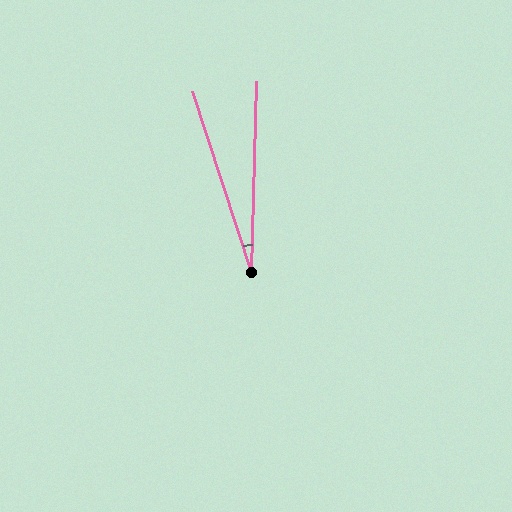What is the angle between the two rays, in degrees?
Approximately 20 degrees.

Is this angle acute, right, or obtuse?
It is acute.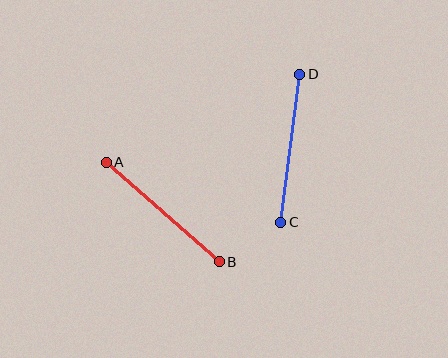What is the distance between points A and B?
The distance is approximately 151 pixels.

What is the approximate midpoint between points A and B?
The midpoint is at approximately (163, 212) pixels.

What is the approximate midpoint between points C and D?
The midpoint is at approximately (290, 149) pixels.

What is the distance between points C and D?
The distance is approximately 149 pixels.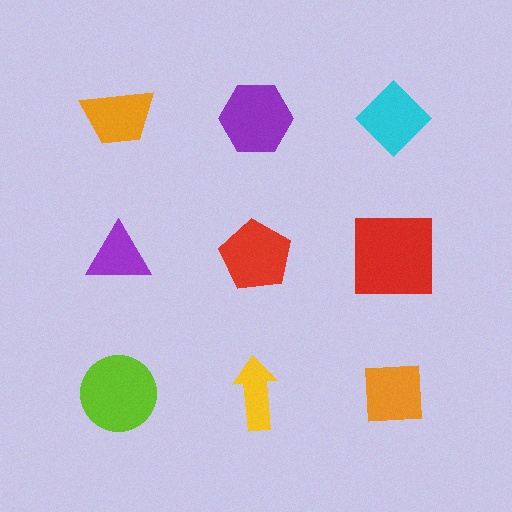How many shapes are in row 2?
3 shapes.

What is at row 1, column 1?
An orange trapezoid.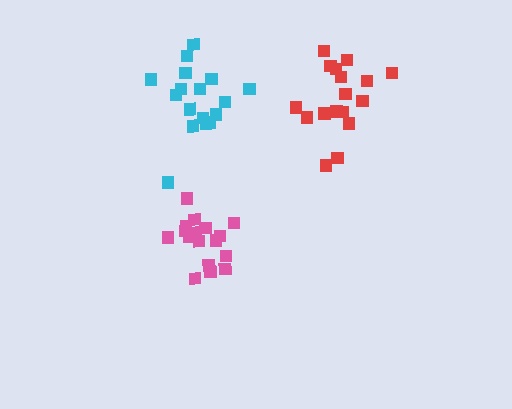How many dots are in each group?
Group 1: 17 dots, Group 2: 17 dots, Group 3: 17 dots (51 total).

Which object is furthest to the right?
The red cluster is rightmost.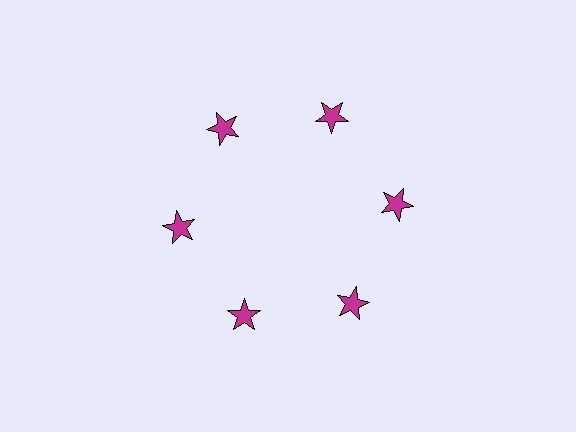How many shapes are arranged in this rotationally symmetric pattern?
There are 6 shapes, arranged in 6 groups of 1.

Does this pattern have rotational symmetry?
Yes, this pattern has 6-fold rotational symmetry. It looks the same after rotating 60 degrees around the center.